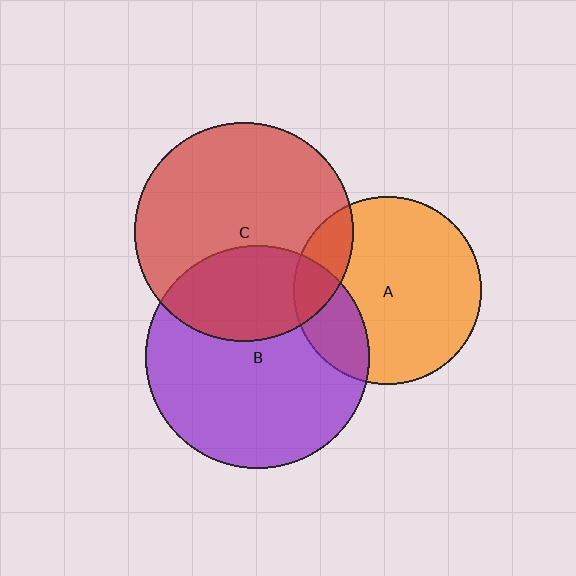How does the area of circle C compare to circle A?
Approximately 1.4 times.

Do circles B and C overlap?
Yes.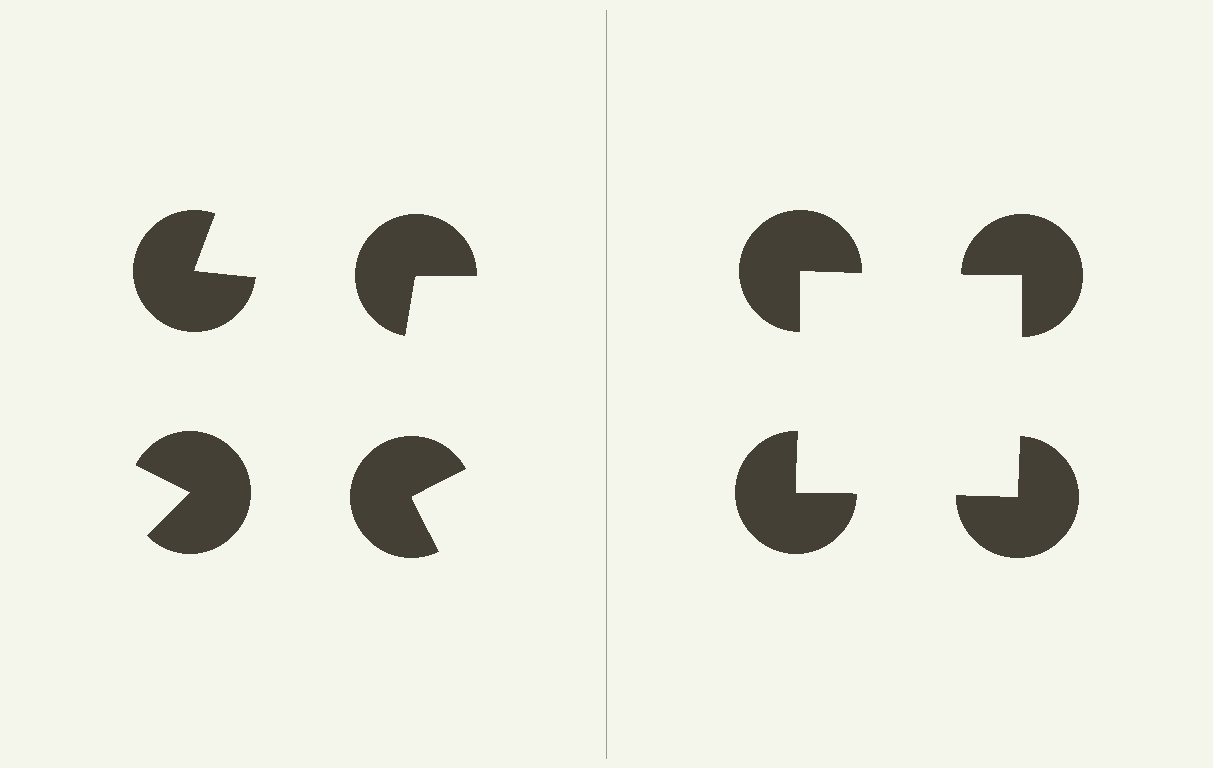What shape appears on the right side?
An illusory square.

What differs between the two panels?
The pac-man discs are positioned identically on both sides; only the wedge orientations differ. On the right they align to a square; on the left they are misaligned.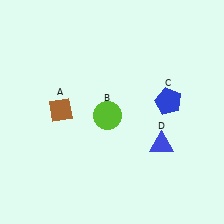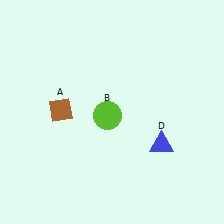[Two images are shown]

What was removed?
The blue pentagon (C) was removed in Image 2.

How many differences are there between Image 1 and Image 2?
There is 1 difference between the two images.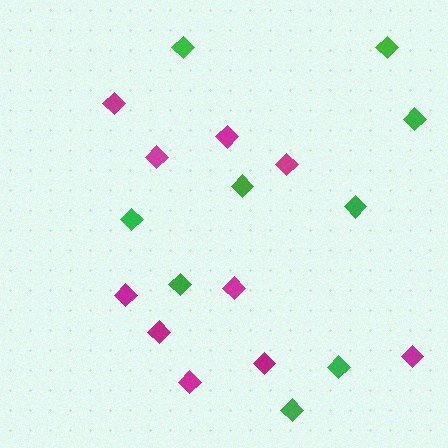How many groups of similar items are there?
There are 2 groups: one group of green diamonds (9) and one group of magenta diamonds (10).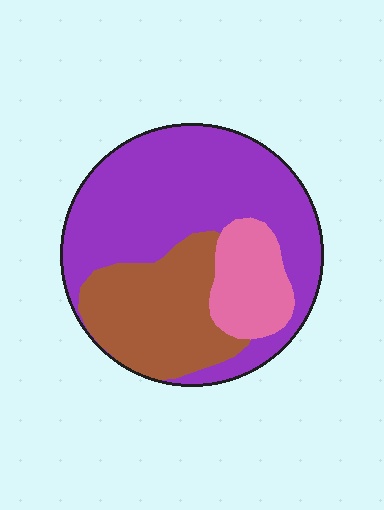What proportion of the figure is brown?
Brown takes up between a quarter and a half of the figure.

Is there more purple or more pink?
Purple.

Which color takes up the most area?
Purple, at roughly 55%.